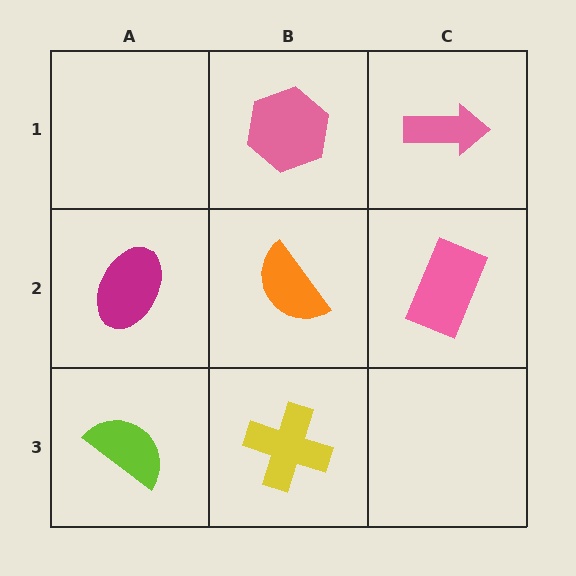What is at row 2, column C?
A pink rectangle.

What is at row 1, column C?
A pink arrow.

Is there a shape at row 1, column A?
No, that cell is empty.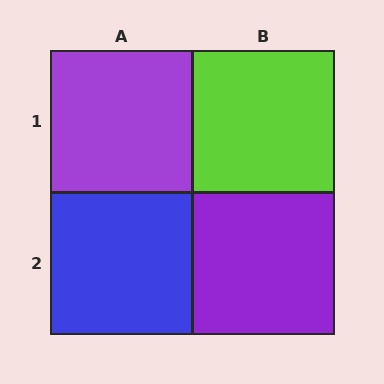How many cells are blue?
1 cell is blue.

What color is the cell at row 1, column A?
Purple.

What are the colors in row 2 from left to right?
Blue, purple.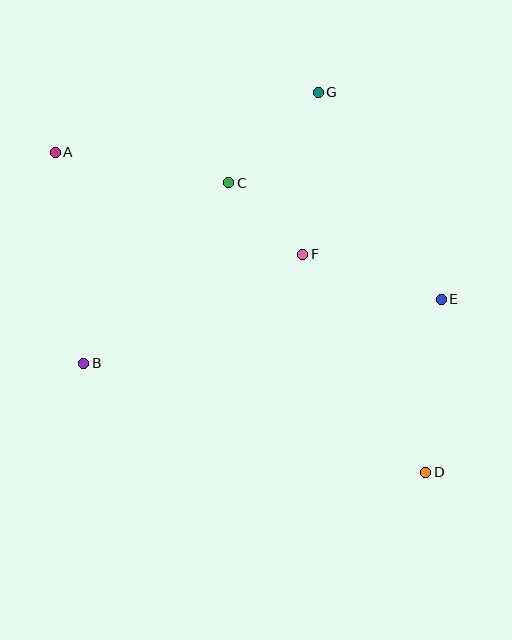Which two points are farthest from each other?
Points A and D are farthest from each other.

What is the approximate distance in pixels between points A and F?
The distance between A and F is approximately 268 pixels.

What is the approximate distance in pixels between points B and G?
The distance between B and G is approximately 358 pixels.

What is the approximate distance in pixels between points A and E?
The distance between A and E is approximately 413 pixels.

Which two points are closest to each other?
Points C and F are closest to each other.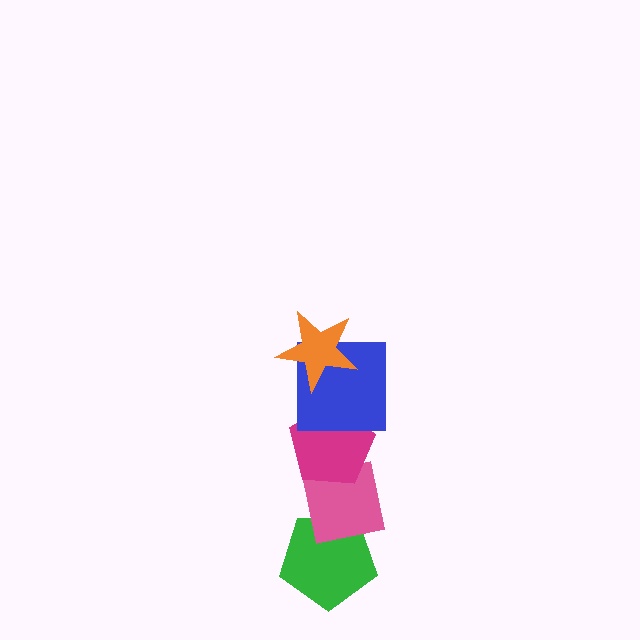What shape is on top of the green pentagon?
The pink square is on top of the green pentagon.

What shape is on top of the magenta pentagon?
The blue square is on top of the magenta pentagon.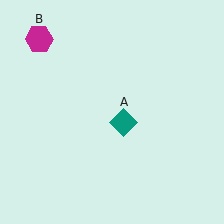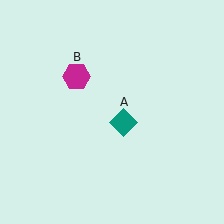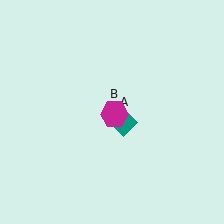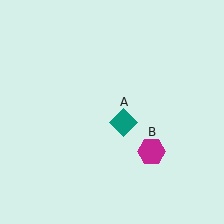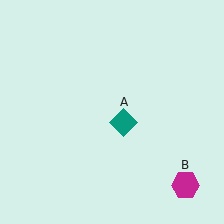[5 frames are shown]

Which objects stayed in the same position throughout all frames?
Teal diamond (object A) remained stationary.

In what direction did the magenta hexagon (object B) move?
The magenta hexagon (object B) moved down and to the right.